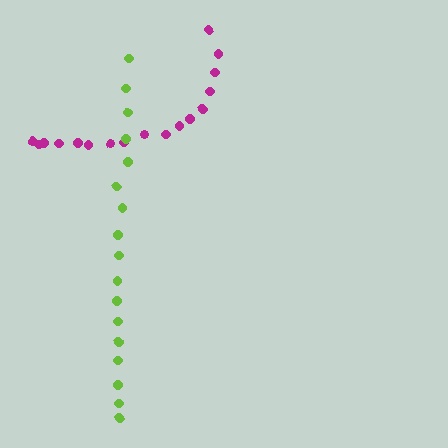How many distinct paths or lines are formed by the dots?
There are 2 distinct paths.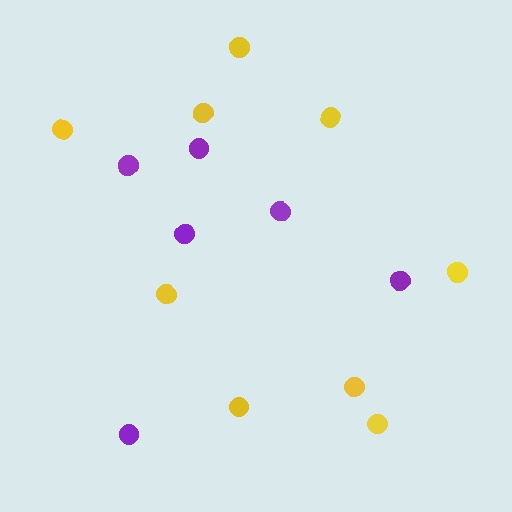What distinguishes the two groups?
There are 2 groups: one group of purple circles (6) and one group of yellow circles (9).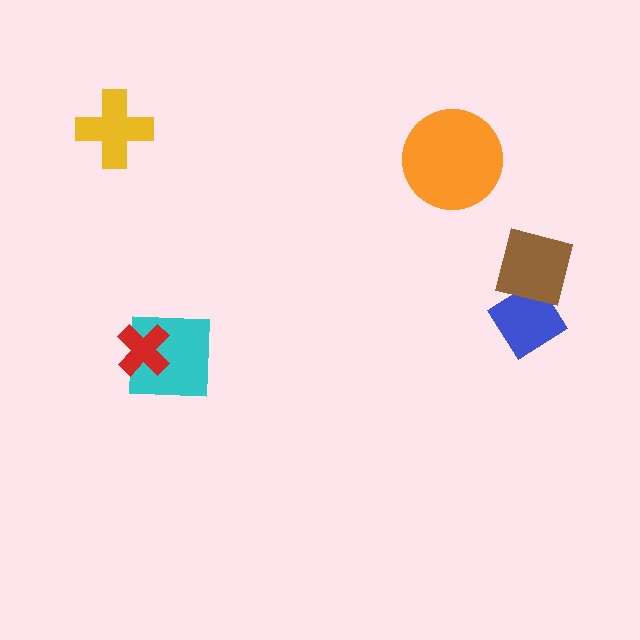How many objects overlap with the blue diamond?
1 object overlaps with the blue diamond.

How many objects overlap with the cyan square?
1 object overlaps with the cyan square.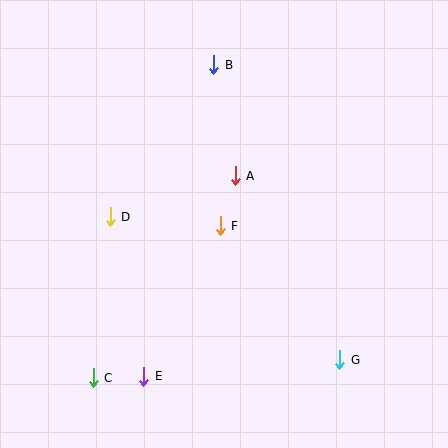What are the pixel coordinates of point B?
Point B is at (214, 65).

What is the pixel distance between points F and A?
The distance between F and A is 52 pixels.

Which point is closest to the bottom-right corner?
Point G is closest to the bottom-right corner.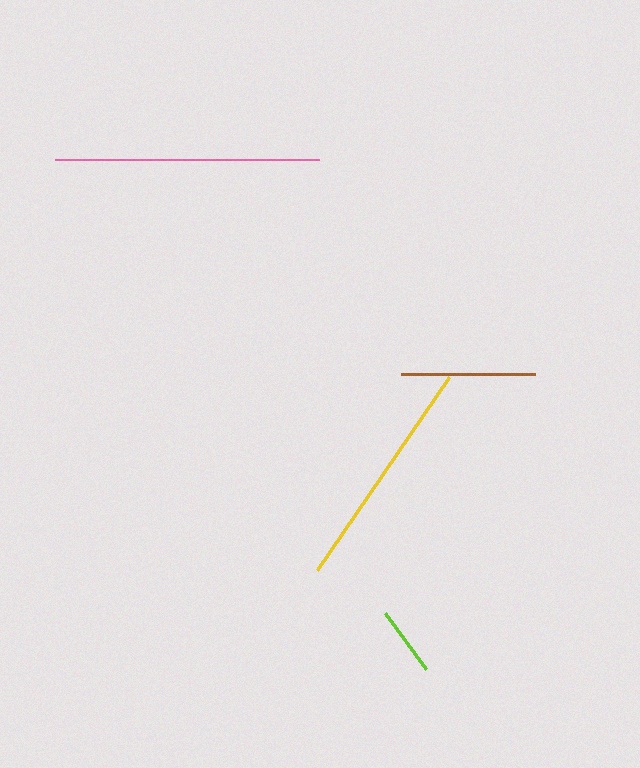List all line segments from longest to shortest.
From longest to shortest: pink, yellow, brown, lime.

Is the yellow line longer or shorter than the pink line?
The pink line is longer than the yellow line.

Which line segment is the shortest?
The lime line is the shortest at approximately 70 pixels.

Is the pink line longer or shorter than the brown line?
The pink line is longer than the brown line.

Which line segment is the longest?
The pink line is the longest at approximately 264 pixels.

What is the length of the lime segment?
The lime segment is approximately 70 pixels long.